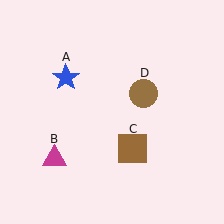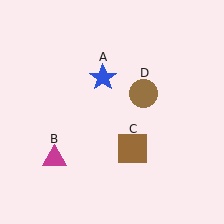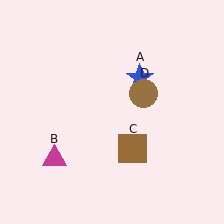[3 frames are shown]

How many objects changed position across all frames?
1 object changed position: blue star (object A).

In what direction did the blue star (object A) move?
The blue star (object A) moved right.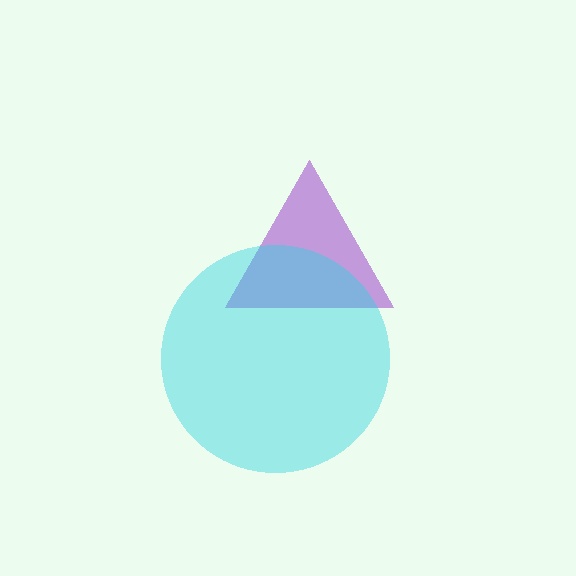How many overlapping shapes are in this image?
There are 2 overlapping shapes in the image.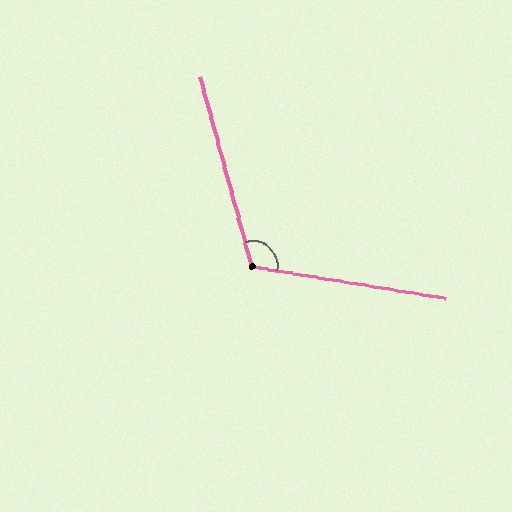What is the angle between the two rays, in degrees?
Approximately 115 degrees.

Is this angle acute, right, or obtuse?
It is obtuse.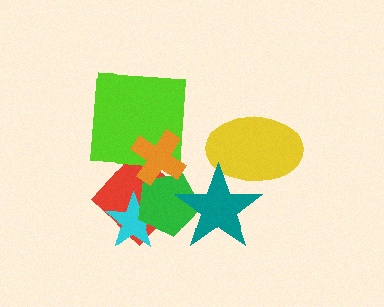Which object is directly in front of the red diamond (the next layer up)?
The cyan star is directly in front of the red diamond.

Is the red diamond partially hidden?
Yes, it is partially covered by another shape.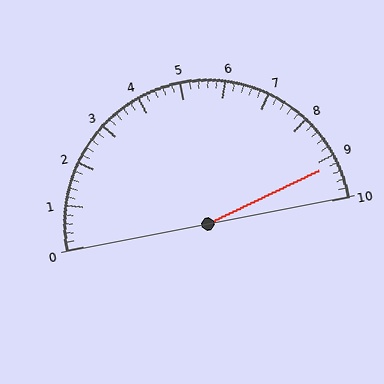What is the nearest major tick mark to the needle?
The nearest major tick mark is 9.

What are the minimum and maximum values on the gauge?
The gauge ranges from 0 to 10.